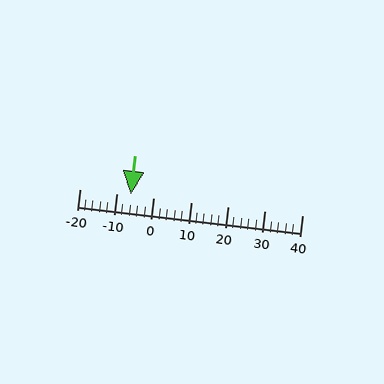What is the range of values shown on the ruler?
The ruler shows values from -20 to 40.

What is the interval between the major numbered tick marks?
The major tick marks are spaced 10 units apart.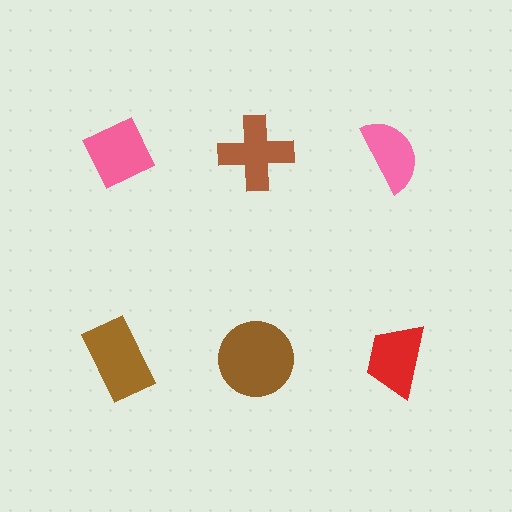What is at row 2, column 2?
A brown circle.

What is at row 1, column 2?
A brown cross.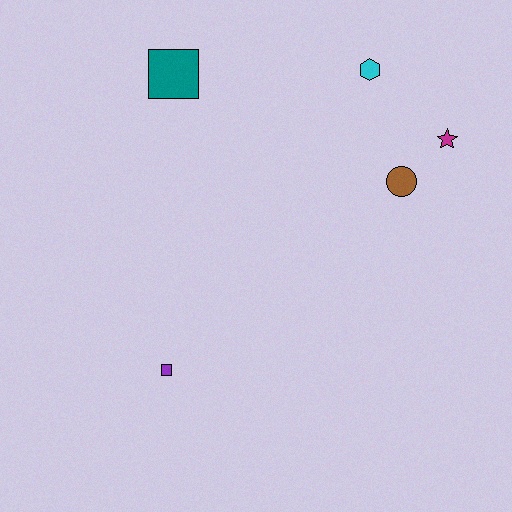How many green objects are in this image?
There are no green objects.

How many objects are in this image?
There are 5 objects.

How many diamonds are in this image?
There are no diamonds.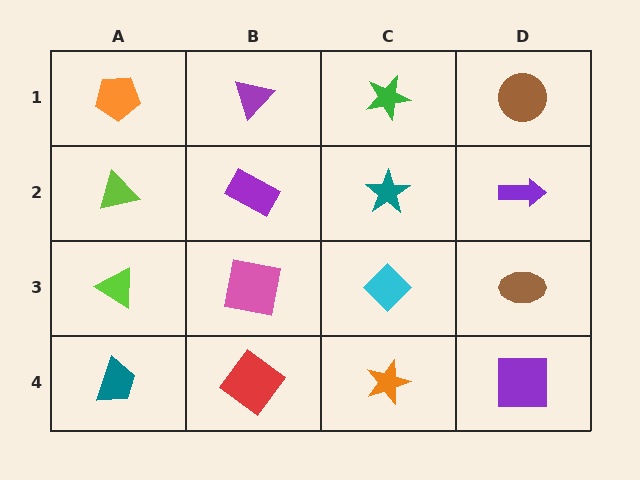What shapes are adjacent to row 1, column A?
A lime triangle (row 2, column A), a purple triangle (row 1, column B).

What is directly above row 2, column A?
An orange pentagon.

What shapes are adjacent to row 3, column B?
A purple rectangle (row 2, column B), a red diamond (row 4, column B), a lime triangle (row 3, column A), a cyan diamond (row 3, column C).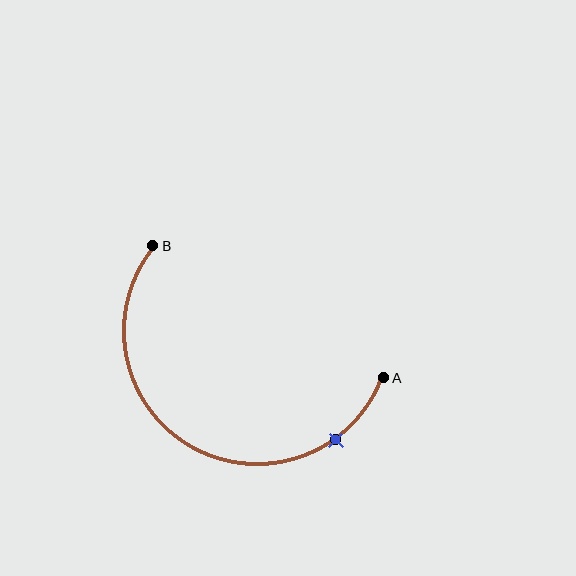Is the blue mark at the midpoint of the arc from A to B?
No. The blue mark lies on the arc but is closer to endpoint A. The arc midpoint would be at the point on the curve equidistant along the arc from both A and B.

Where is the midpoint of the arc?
The arc midpoint is the point on the curve farthest from the straight line joining A and B. It sits below that line.